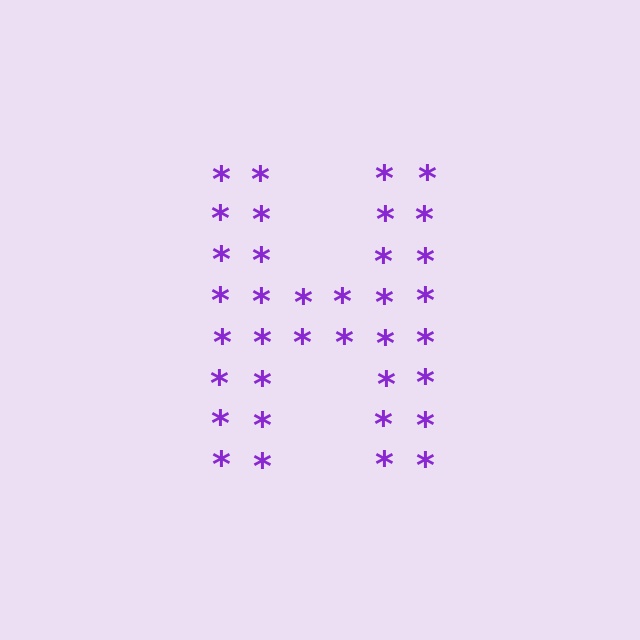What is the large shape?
The large shape is the letter H.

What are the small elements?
The small elements are asterisks.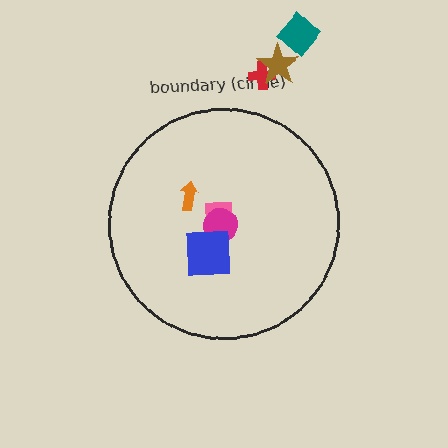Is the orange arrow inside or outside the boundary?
Inside.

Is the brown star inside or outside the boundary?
Outside.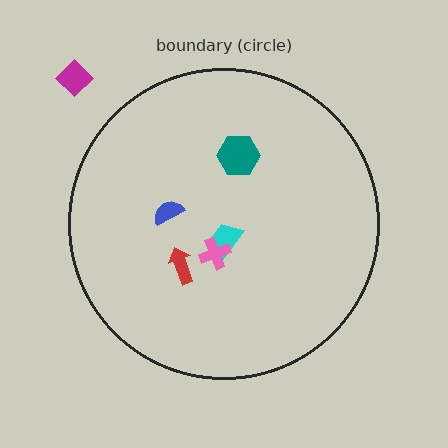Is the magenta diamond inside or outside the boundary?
Outside.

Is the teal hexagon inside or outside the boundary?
Inside.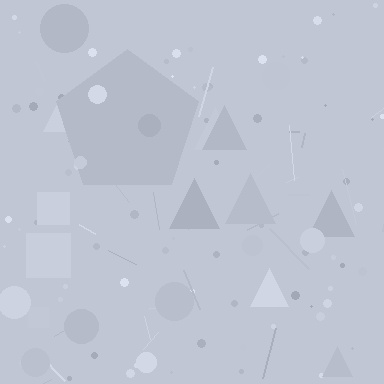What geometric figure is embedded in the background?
A pentagon is embedded in the background.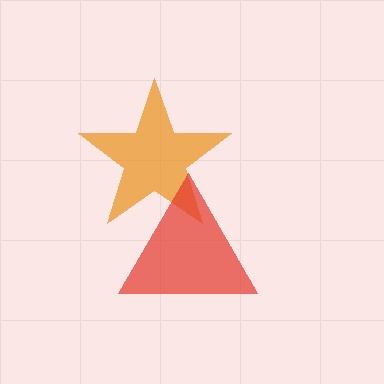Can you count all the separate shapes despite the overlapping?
Yes, there are 2 separate shapes.